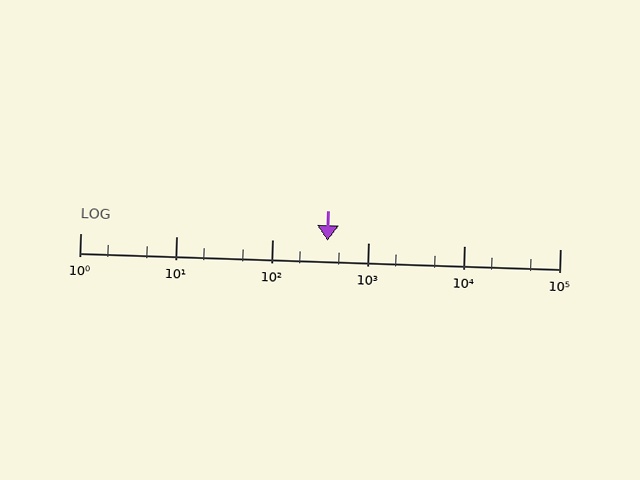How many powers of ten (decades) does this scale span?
The scale spans 5 decades, from 1 to 100000.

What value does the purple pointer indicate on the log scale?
The pointer indicates approximately 380.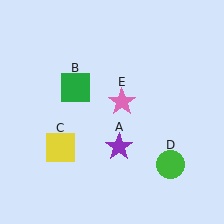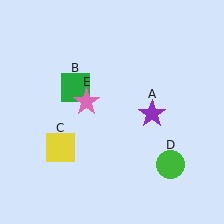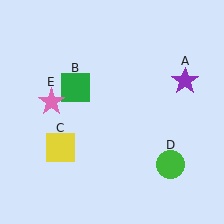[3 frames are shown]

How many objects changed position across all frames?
2 objects changed position: purple star (object A), pink star (object E).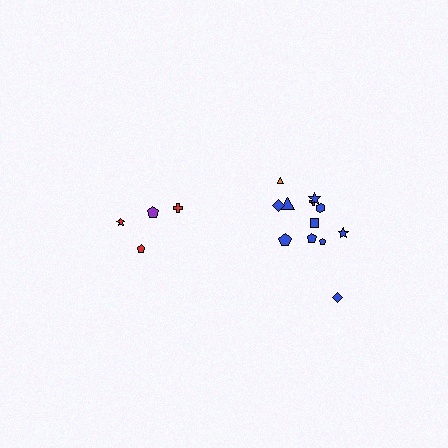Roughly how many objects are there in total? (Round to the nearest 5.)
Roughly 15 objects in total.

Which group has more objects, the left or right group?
The right group.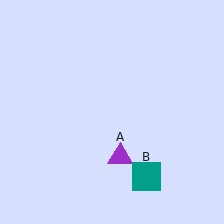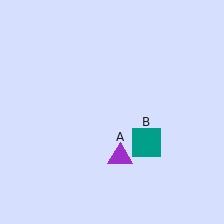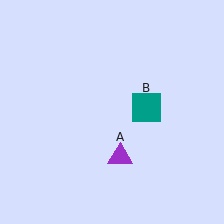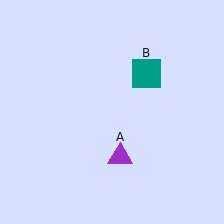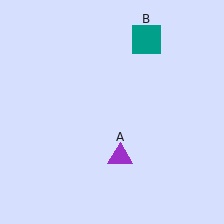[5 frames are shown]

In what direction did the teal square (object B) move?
The teal square (object B) moved up.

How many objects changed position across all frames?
1 object changed position: teal square (object B).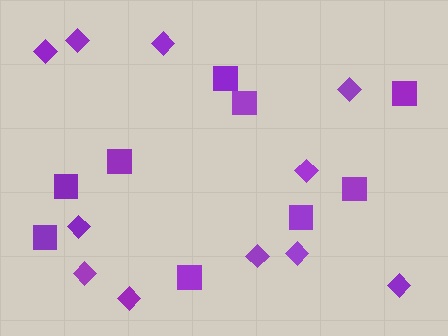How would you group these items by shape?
There are 2 groups: one group of squares (9) and one group of diamonds (11).